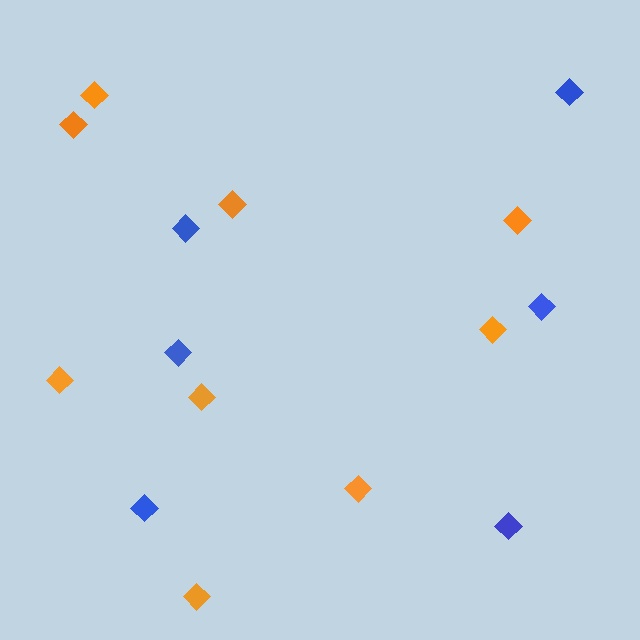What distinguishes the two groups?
There are 2 groups: one group of blue diamonds (6) and one group of orange diamonds (9).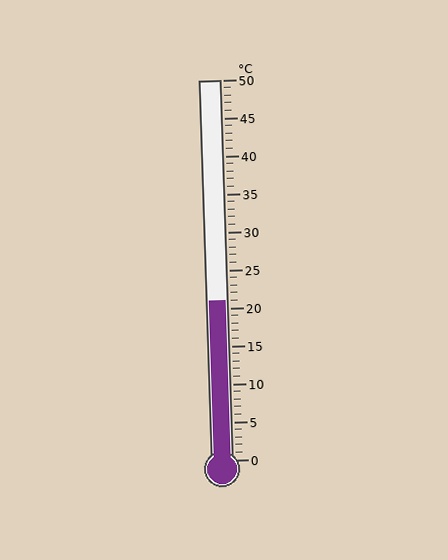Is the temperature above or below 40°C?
The temperature is below 40°C.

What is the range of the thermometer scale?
The thermometer scale ranges from 0°C to 50°C.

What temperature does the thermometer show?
The thermometer shows approximately 21°C.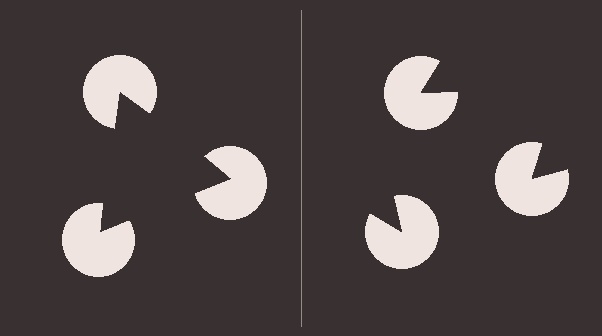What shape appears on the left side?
An illusory triangle.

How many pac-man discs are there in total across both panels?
6 — 3 on each side.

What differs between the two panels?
The pac-man discs are positioned identically on both sides; only the wedge orientations differ. On the left they align to a triangle; on the right they are misaligned.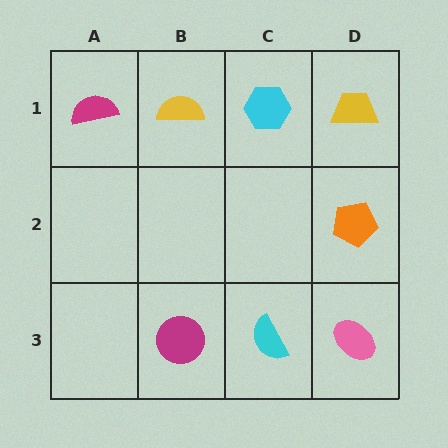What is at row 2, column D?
An orange pentagon.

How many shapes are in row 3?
3 shapes.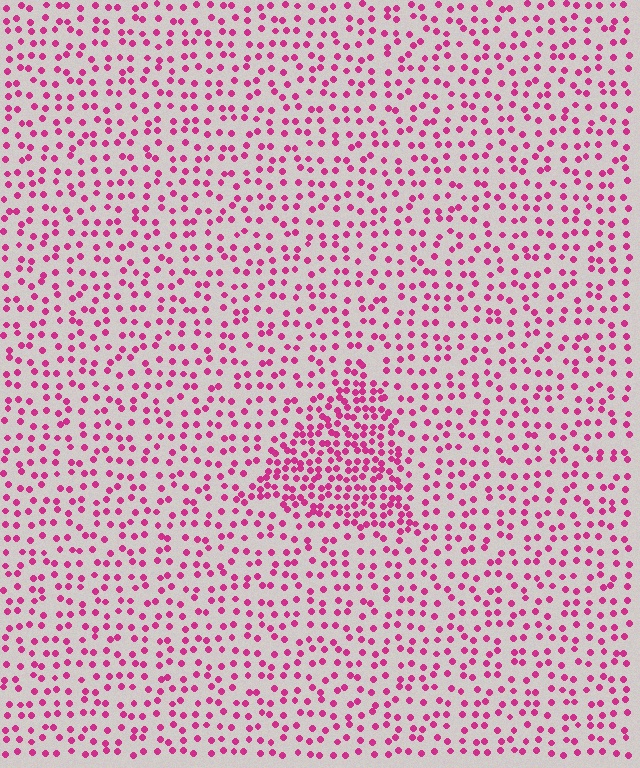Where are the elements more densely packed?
The elements are more densely packed inside the triangle boundary.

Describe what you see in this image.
The image contains small magenta elements arranged at two different densities. A triangle-shaped region is visible where the elements are more densely packed than the surrounding area.